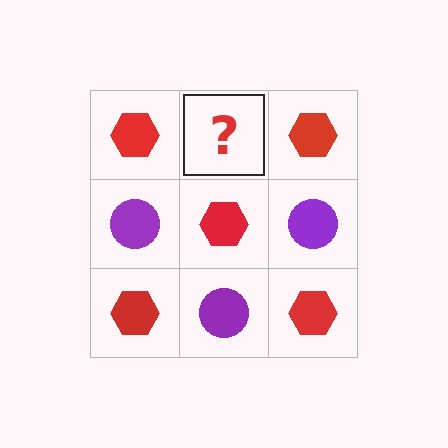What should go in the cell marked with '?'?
The missing cell should contain a purple circle.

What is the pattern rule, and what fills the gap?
The rule is that it alternates red hexagon and purple circle in a checkerboard pattern. The gap should be filled with a purple circle.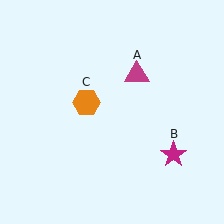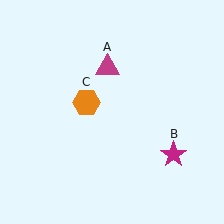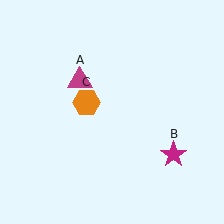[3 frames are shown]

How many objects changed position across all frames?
1 object changed position: magenta triangle (object A).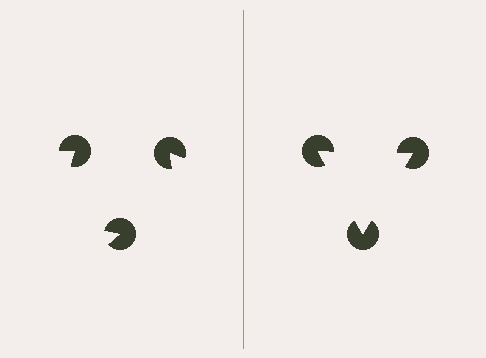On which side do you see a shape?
An illusory triangle appears on the right side. On the left side the wedge cuts are rotated, so no coherent shape forms.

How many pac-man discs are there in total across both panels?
6 — 3 on each side.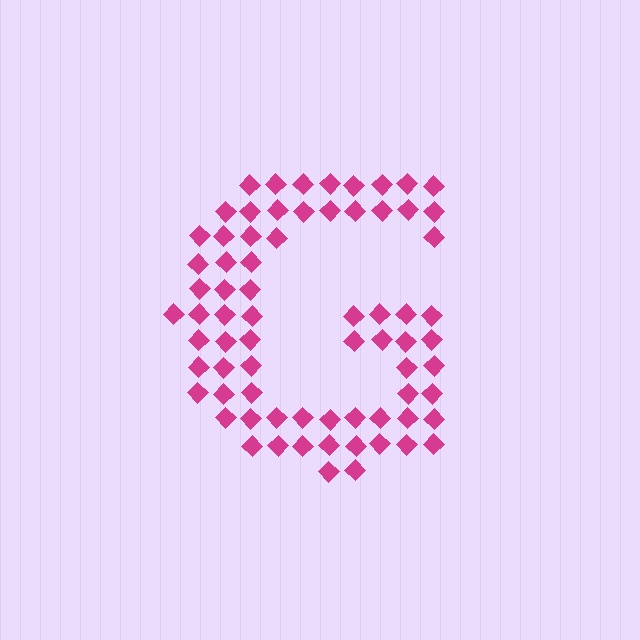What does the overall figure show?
The overall figure shows the letter G.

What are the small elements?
The small elements are diamonds.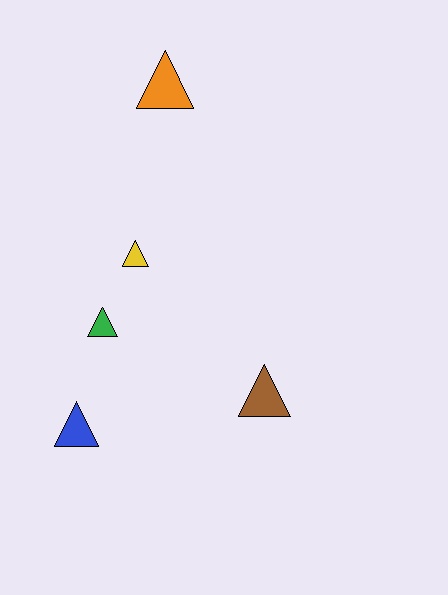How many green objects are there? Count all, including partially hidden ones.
There is 1 green object.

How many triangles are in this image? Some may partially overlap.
There are 5 triangles.